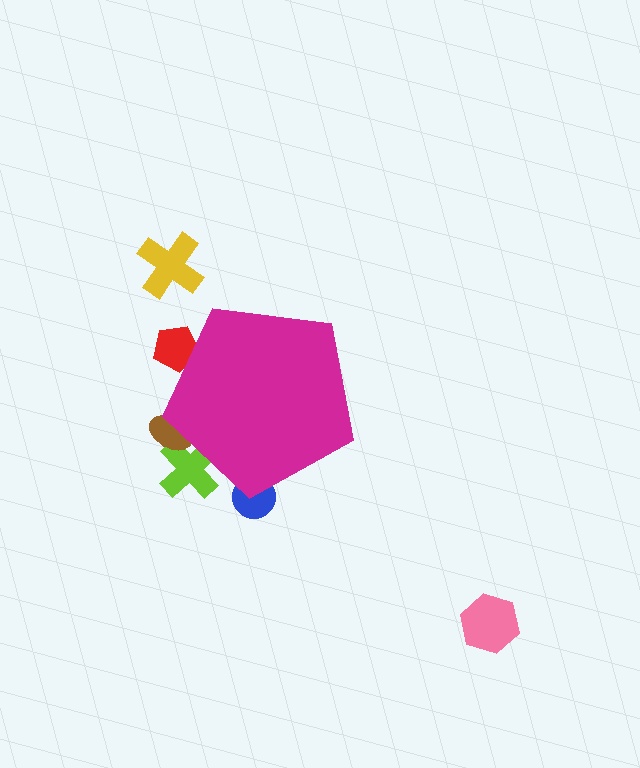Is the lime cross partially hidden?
Yes, the lime cross is partially hidden behind the magenta pentagon.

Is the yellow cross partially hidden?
No, the yellow cross is fully visible.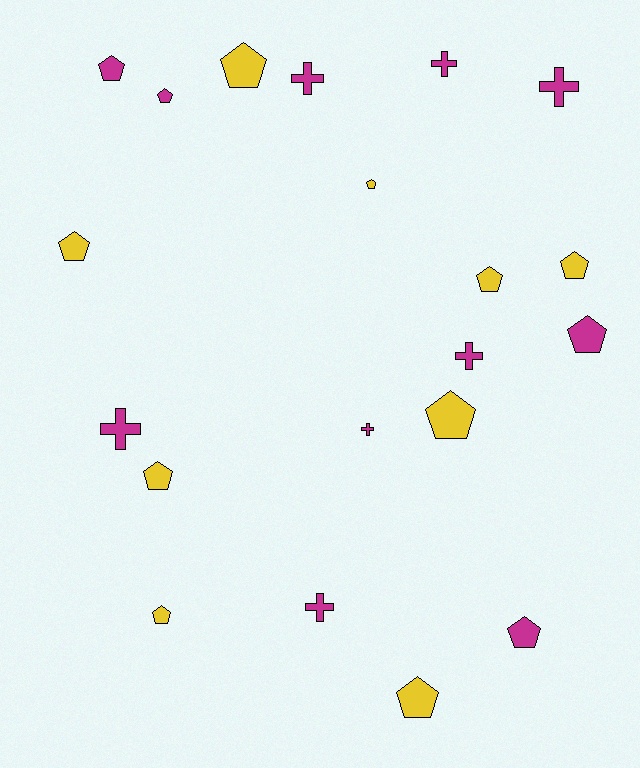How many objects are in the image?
There are 20 objects.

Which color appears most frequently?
Magenta, with 11 objects.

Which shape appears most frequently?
Pentagon, with 13 objects.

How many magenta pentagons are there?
There are 4 magenta pentagons.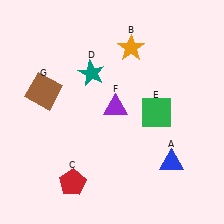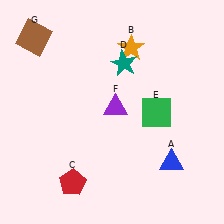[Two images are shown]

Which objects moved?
The objects that moved are: the teal star (D), the brown square (G).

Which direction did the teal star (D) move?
The teal star (D) moved right.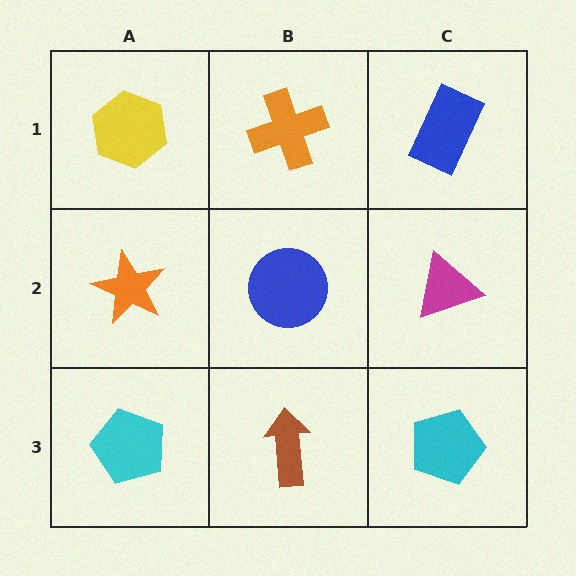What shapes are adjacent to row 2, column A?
A yellow hexagon (row 1, column A), a cyan pentagon (row 3, column A), a blue circle (row 2, column B).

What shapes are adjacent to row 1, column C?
A magenta triangle (row 2, column C), an orange cross (row 1, column B).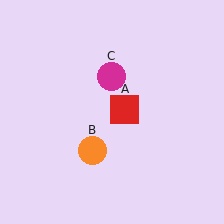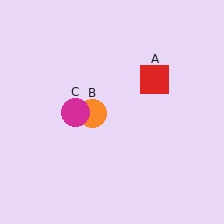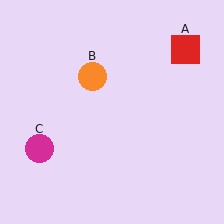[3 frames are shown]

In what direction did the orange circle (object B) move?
The orange circle (object B) moved up.